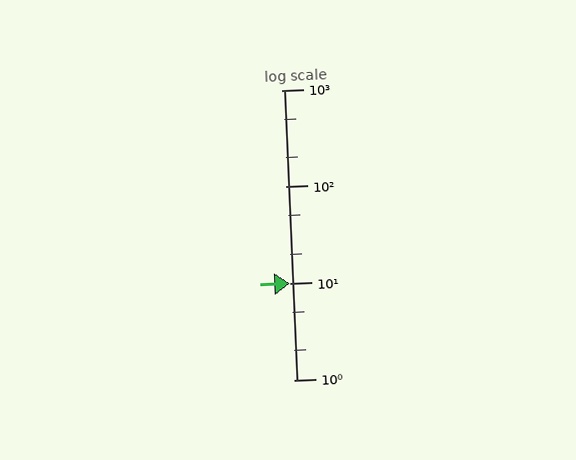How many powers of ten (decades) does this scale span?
The scale spans 3 decades, from 1 to 1000.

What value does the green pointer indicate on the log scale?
The pointer indicates approximately 10.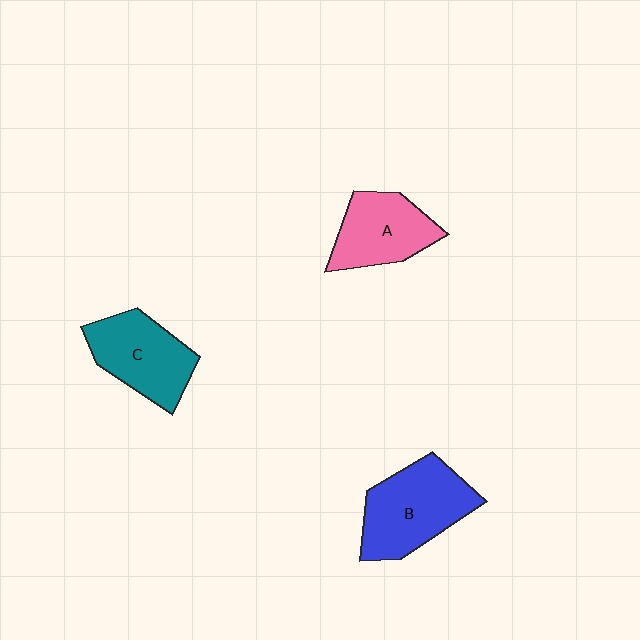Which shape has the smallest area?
Shape A (pink).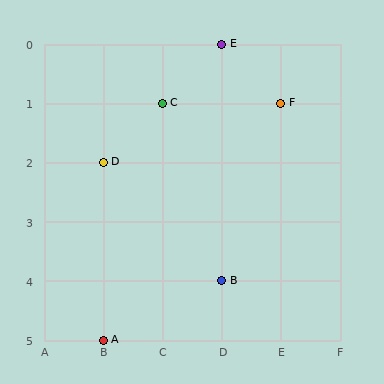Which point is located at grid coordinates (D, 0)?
Point E is at (D, 0).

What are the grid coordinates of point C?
Point C is at grid coordinates (C, 1).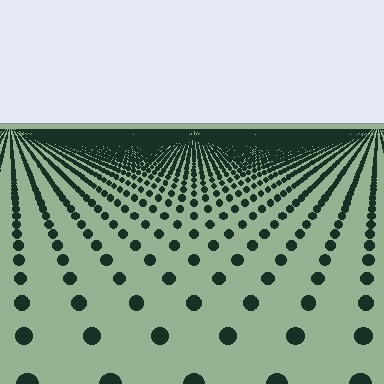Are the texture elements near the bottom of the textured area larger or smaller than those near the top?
Larger. Near the bottom, elements are closer to the viewer and appear at a bigger on-screen size.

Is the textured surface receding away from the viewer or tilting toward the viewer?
The surface is receding away from the viewer. Texture elements get smaller and denser toward the top.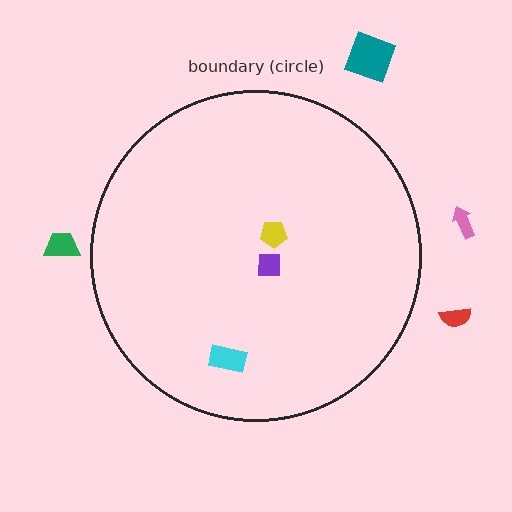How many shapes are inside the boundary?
3 inside, 4 outside.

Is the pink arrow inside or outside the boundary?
Outside.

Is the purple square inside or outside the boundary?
Inside.